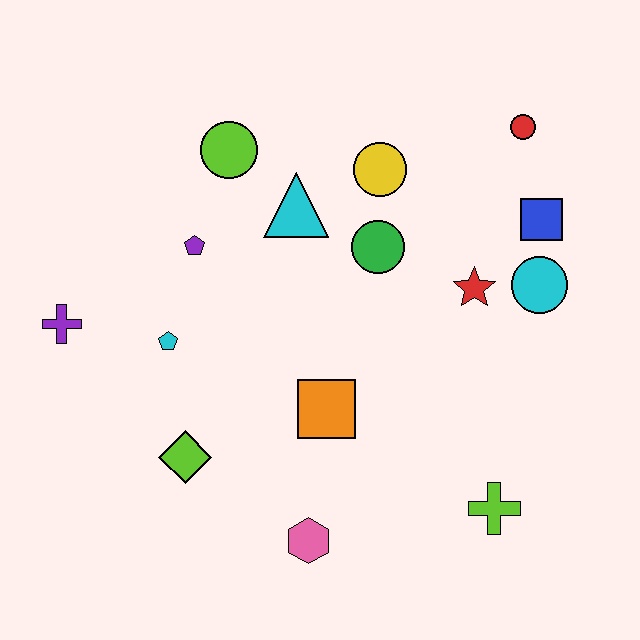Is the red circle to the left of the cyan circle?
Yes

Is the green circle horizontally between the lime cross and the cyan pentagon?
Yes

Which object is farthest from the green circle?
The purple cross is farthest from the green circle.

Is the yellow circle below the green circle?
No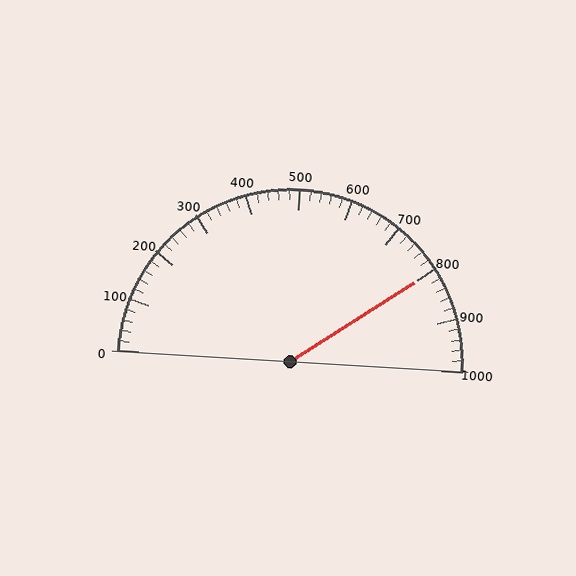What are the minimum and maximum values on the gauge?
The gauge ranges from 0 to 1000.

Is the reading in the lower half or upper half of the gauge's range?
The reading is in the upper half of the range (0 to 1000).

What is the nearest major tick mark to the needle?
The nearest major tick mark is 800.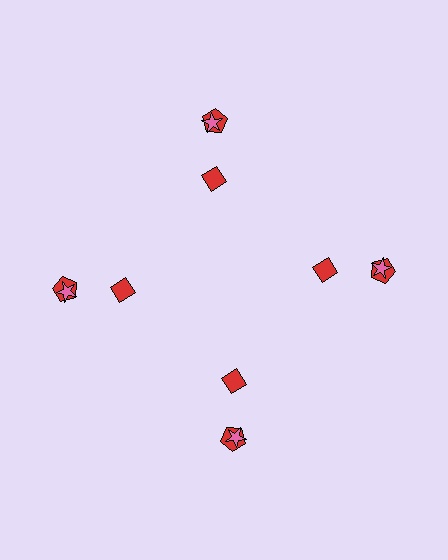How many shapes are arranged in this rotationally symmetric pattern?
There are 12 shapes, arranged in 4 groups of 3.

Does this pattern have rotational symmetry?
Yes, this pattern has 4-fold rotational symmetry. It looks the same after rotating 90 degrees around the center.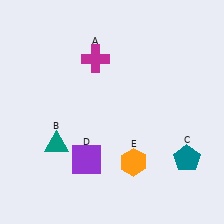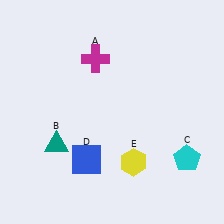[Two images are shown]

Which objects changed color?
C changed from teal to cyan. D changed from purple to blue. E changed from orange to yellow.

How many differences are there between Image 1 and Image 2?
There are 3 differences between the two images.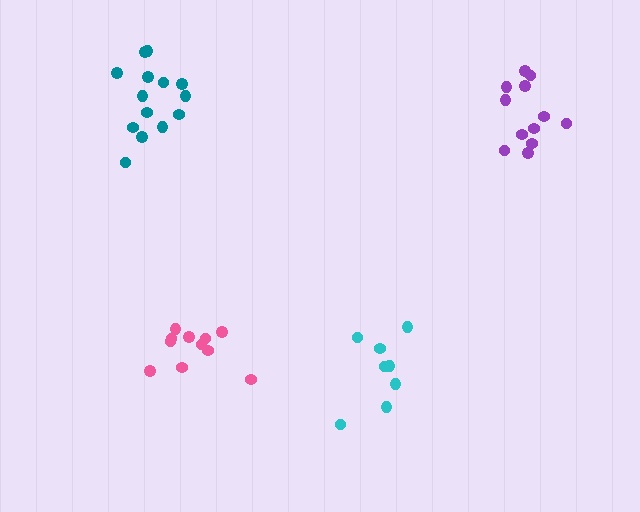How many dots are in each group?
Group 1: 11 dots, Group 2: 8 dots, Group 3: 14 dots, Group 4: 12 dots (45 total).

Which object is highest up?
The purple cluster is topmost.